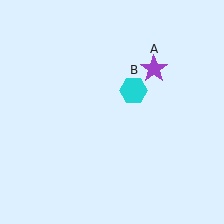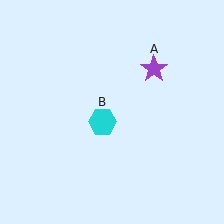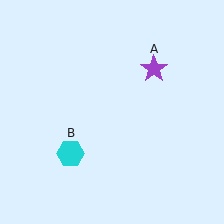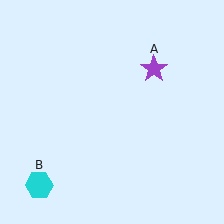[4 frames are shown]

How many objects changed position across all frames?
1 object changed position: cyan hexagon (object B).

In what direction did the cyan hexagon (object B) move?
The cyan hexagon (object B) moved down and to the left.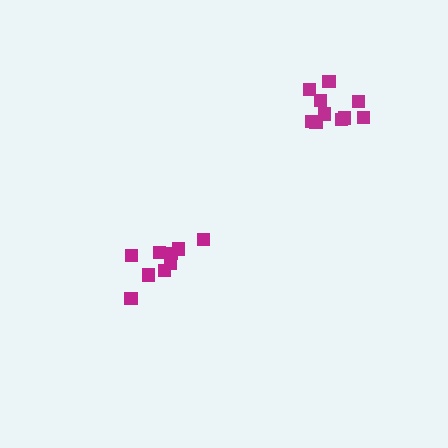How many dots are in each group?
Group 1: 9 dots, Group 2: 10 dots (19 total).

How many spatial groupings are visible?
There are 2 spatial groupings.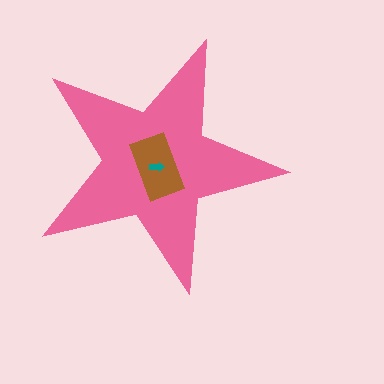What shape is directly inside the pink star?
The brown rectangle.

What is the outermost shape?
The pink star.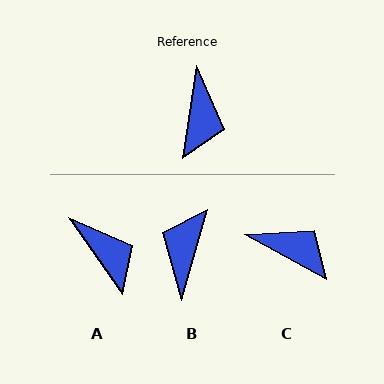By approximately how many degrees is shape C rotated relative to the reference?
Approximately 70 degrees counter-clockwise.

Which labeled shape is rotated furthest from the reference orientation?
B, about 172 degrees away.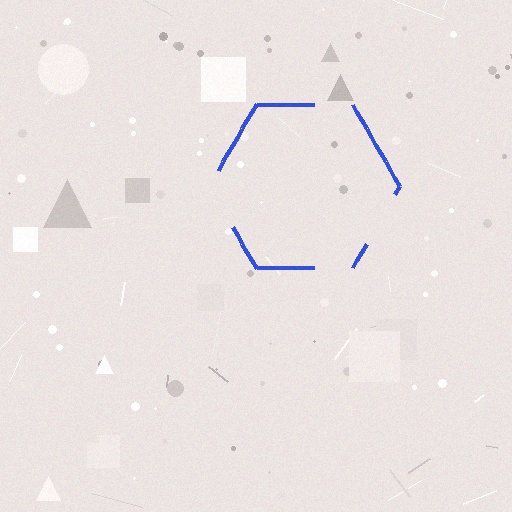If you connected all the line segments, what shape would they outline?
They would outline a hexagon.